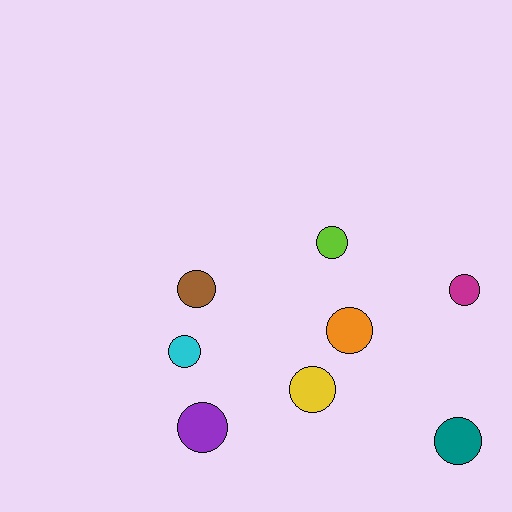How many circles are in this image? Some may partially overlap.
There are 8 circles.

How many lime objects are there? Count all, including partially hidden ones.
There is 1 lime object.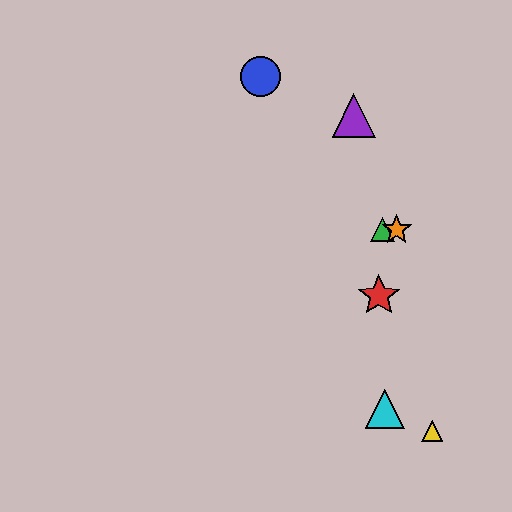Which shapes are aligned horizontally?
The green triangle, the orange star are aligned horizontally.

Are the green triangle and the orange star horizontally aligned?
Yes, both are at y≈230.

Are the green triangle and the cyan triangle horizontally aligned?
No, the green triangle is at y≈230 and the cyan triangle is at y≈409.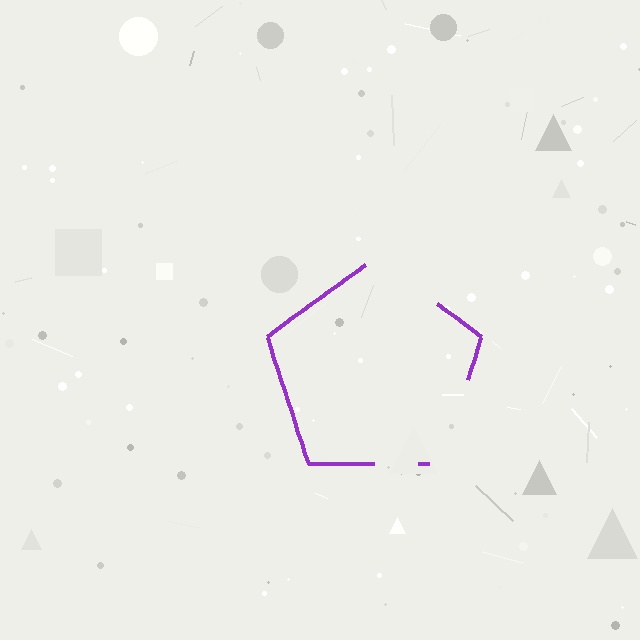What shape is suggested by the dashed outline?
The dashed outline suggests a pentagon.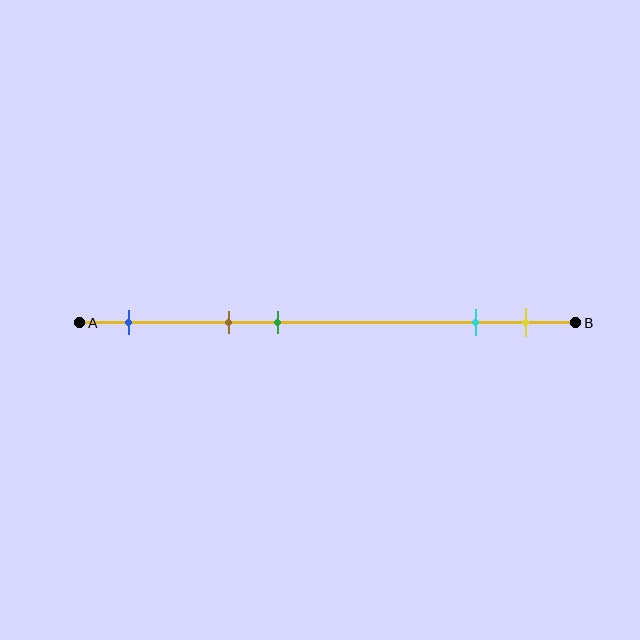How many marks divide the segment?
There are 5 marks dividing the segment.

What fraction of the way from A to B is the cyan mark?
The cyan mark is approximately 80% (0.8) of the way from A to B.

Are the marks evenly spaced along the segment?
No, the marks are not evenly spaced.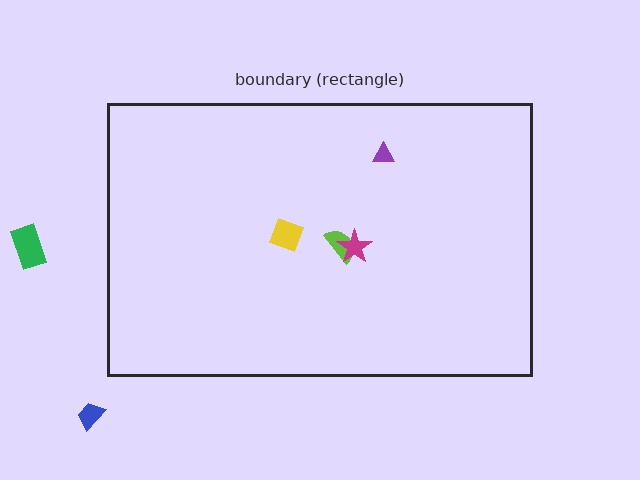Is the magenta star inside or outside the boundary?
Inside.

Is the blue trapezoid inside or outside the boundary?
Outside.